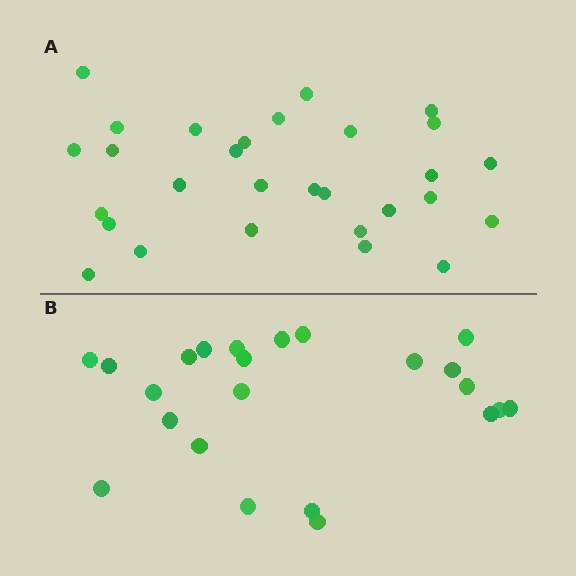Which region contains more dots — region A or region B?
Region A (the top region) has more dots.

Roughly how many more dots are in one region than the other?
Region A has about 6 more dots than region B.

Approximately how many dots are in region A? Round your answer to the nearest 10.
About 30 dots. (The exact count is 29, which rounds to 30.)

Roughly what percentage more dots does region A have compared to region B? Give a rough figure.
About 25% more.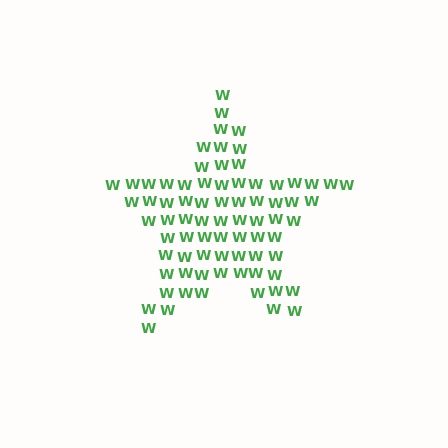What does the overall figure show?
The overall figure shows a star.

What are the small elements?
The small elements are letter W's.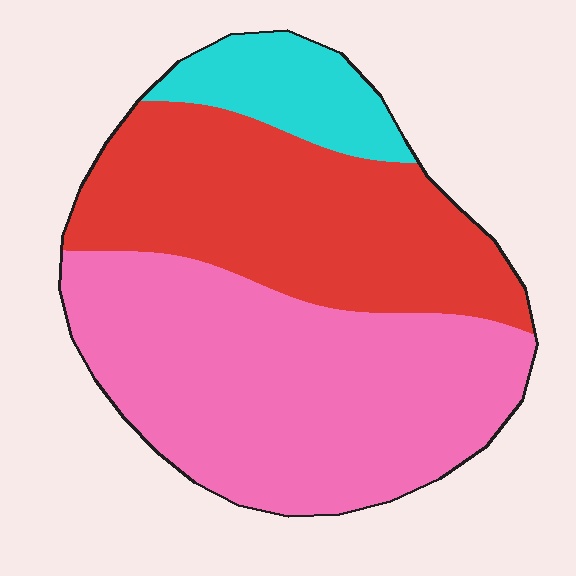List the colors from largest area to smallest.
From largest to smallest: pink, red, cyan.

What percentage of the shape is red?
Red takes up about three eighths (3/8) of the shape.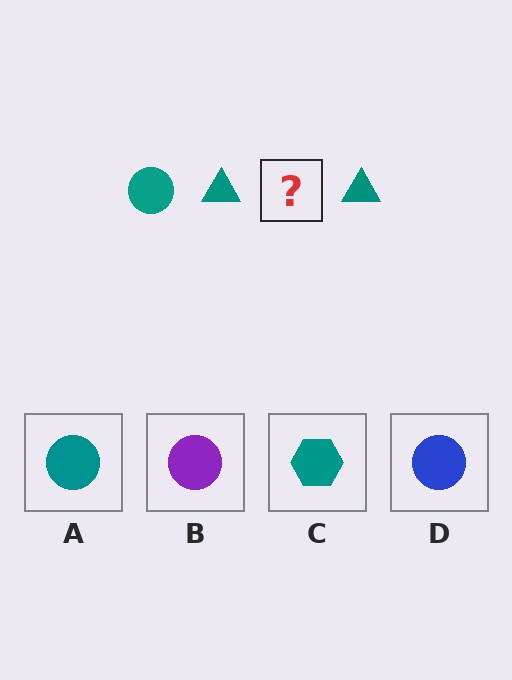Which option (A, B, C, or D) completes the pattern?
A.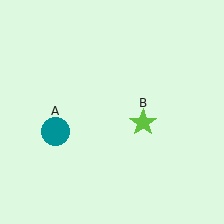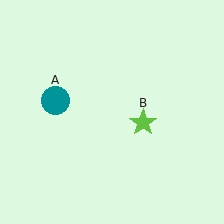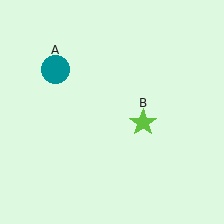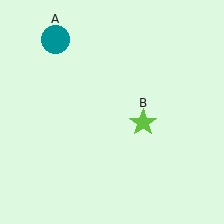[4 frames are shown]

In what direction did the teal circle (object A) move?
The teal circle (object A) moved up.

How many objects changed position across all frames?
1 object changed position: teal circle (object A).